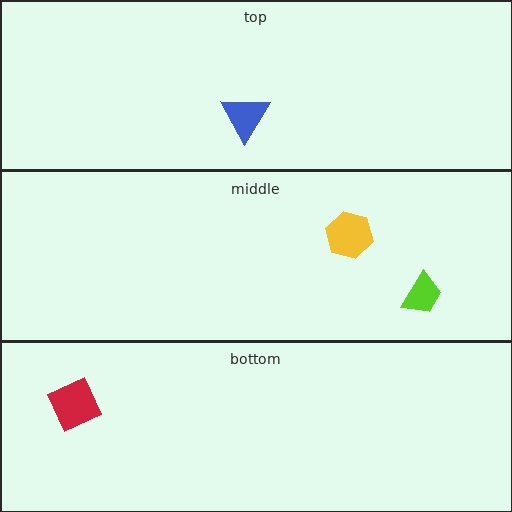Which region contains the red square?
The bottom region.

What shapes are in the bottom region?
The red square.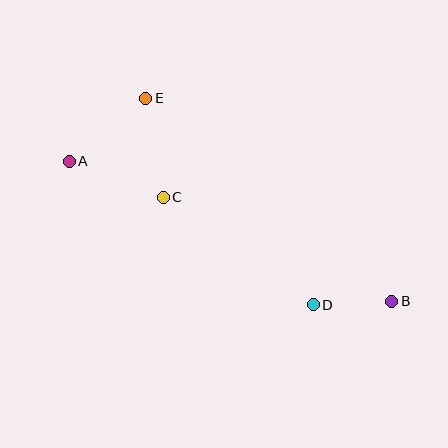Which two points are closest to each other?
Points B and D are closest to each other.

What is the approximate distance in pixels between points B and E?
The distance between B and E is approximately 319 pixels.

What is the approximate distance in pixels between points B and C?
The distance between B and C is approximately 251 pixels.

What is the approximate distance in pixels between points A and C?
The distance between A and C is approximately 101 pixels.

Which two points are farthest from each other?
Points A and B are farthest from each other.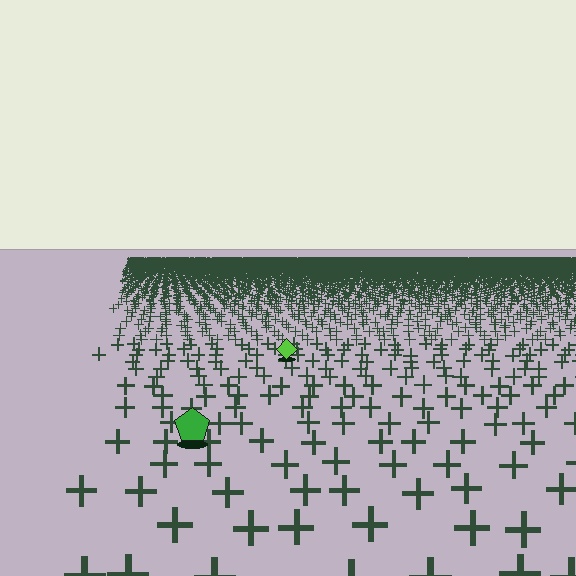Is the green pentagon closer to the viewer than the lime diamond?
Yes. The green pentagon is closer — you can tell from the texture gradient: the ground texture is coarser near it.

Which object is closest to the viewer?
The green pentagon is closest. The texture marks near it are larger and more spread out.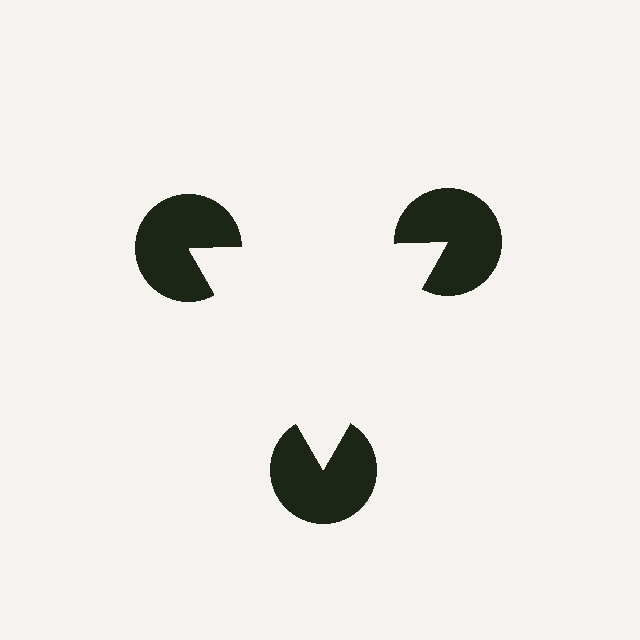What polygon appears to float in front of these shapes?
An illusory triangle — its edges are inferred from the aligned wedge cuts in the pac-man discs, not physically drawn.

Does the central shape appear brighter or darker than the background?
It typically appears slightly brighter than the background, even though no actual brightness change is drawn.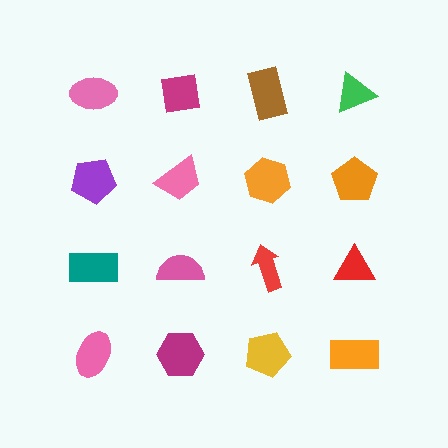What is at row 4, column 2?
A magenta hexagon.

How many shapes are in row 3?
4 shapes.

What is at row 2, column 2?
A pink trapezoid.